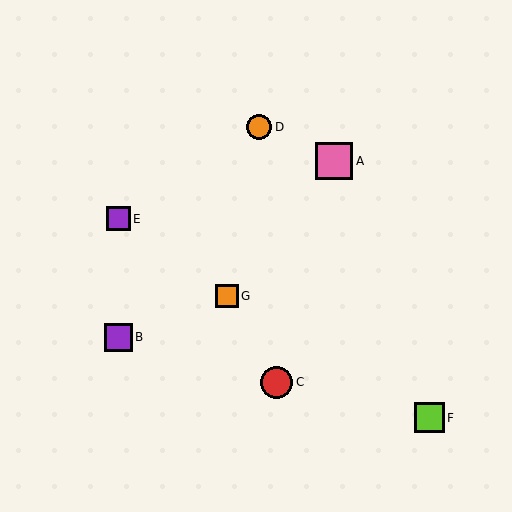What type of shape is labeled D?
Shape D is an orange circle.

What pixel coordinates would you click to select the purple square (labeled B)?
Click at (118, 337) to select the purple square B.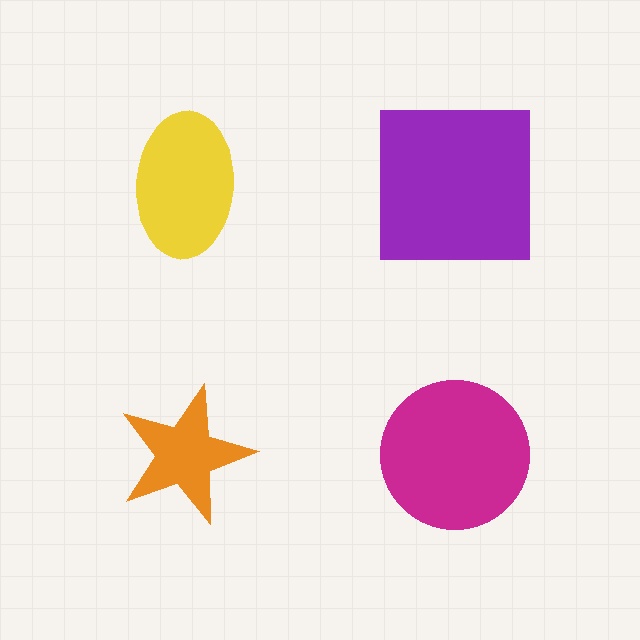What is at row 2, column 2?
A magenta circle.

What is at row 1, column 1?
A yellow ellipse.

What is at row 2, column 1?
An orange star.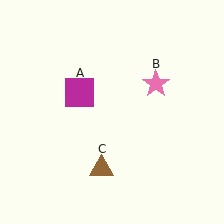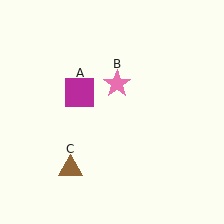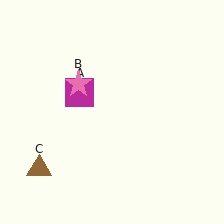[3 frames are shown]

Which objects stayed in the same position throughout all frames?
Magenta square (object A) remained stationary.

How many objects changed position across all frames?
2 objects changed position: pink star (object B), brown triangle (object C).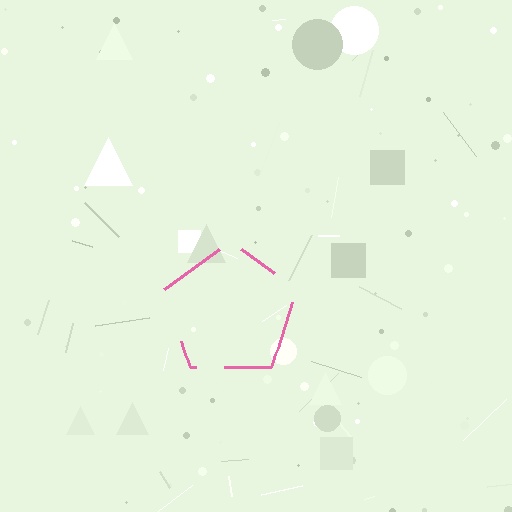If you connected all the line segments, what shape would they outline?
They would outline a pentagon.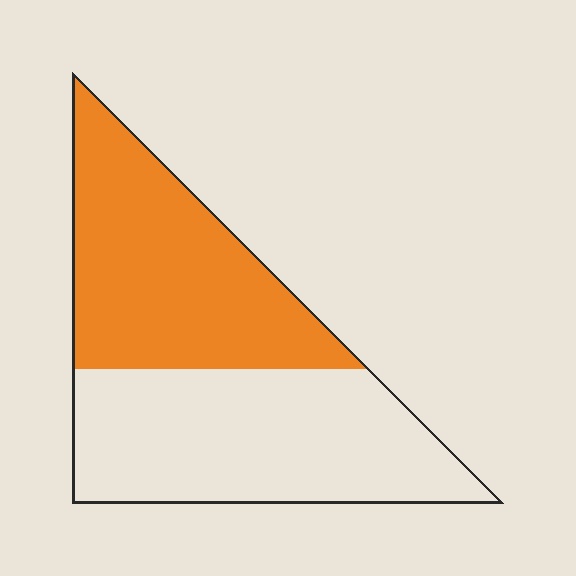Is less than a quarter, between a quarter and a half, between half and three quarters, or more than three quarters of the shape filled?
Between a quarter and a half.